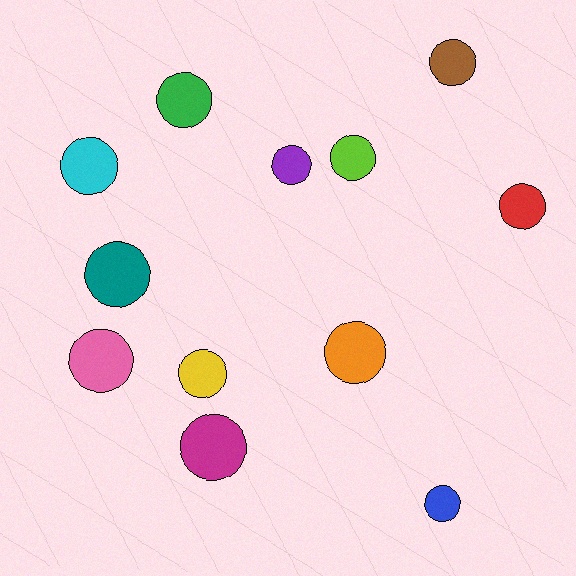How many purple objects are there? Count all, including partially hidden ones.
There is 1 purple object.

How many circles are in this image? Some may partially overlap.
There are 12 circles.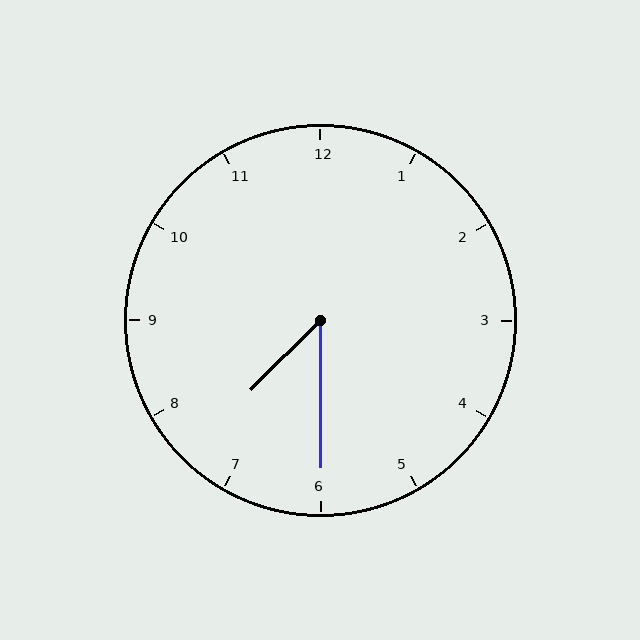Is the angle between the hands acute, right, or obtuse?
It is acute.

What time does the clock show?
7:30.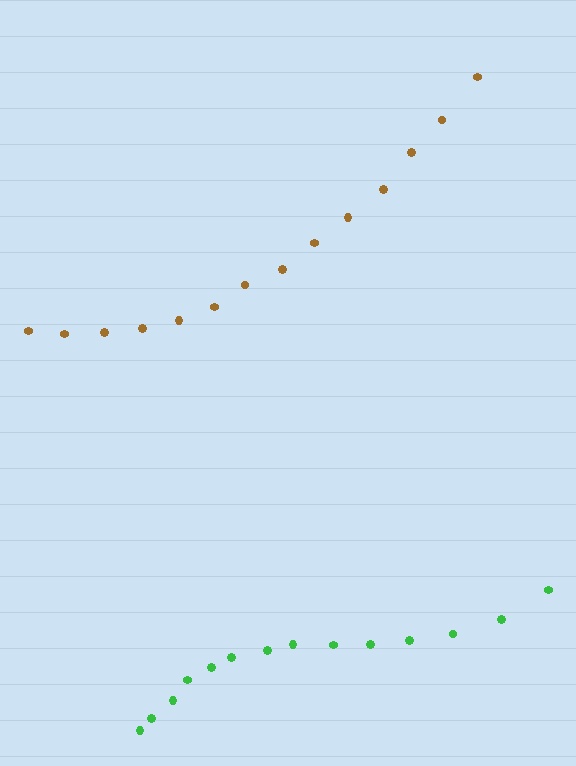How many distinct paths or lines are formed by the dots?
There are 2 distinct paths.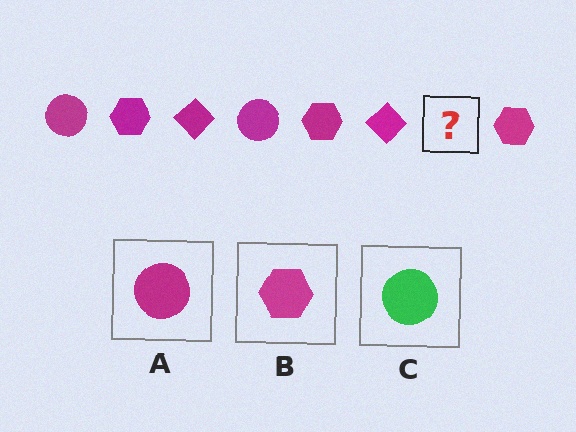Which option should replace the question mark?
Option A.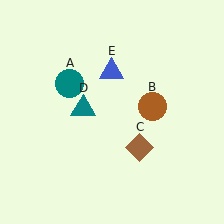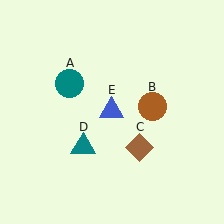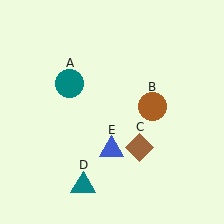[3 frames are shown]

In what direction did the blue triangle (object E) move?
The blue triangle (object E) moved down.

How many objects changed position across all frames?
2 objects changed position: teal triangle (object D), blue triangle (object E).